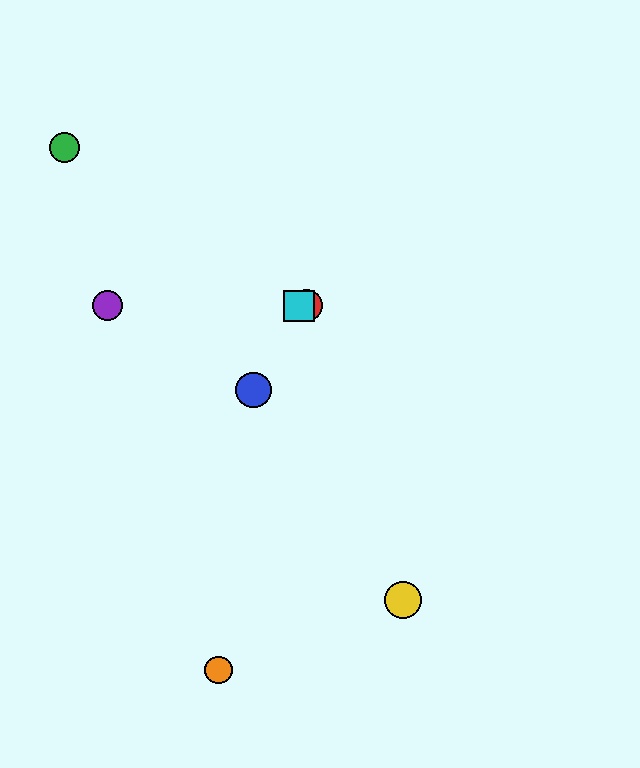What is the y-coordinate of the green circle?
The green circle is at y≈148.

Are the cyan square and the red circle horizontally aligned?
Yes, both are at y≈306.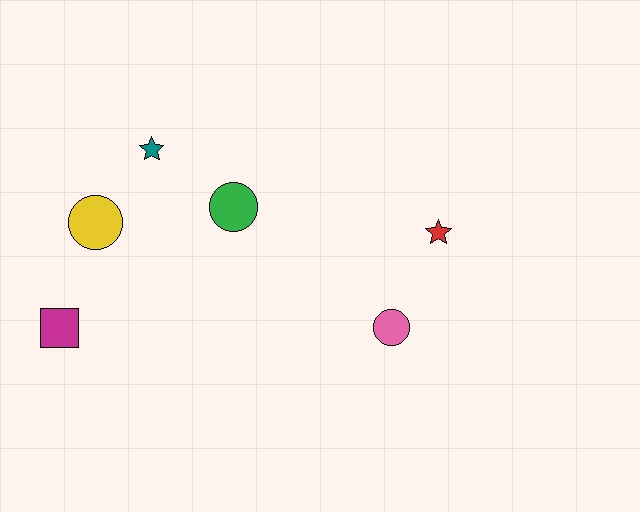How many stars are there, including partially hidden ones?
There are 2 stars.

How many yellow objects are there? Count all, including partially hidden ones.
There is 1 yellow object.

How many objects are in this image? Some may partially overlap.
There are 6 objects.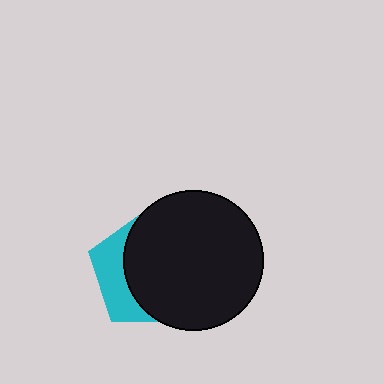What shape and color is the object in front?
The object in front is a black circle.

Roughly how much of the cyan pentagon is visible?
A small part of it is visible (roughly 31%).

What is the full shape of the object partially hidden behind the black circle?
The partially hidden object is a cyan pentagon.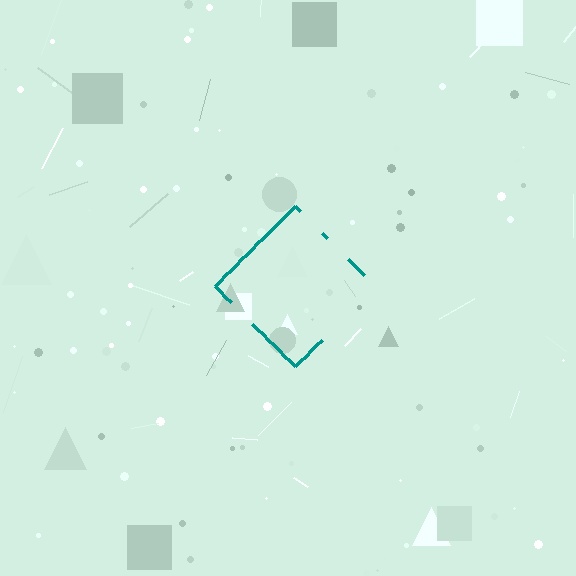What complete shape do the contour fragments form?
The contour fragments form a diamond.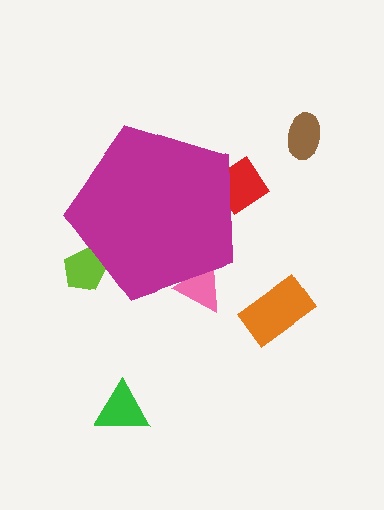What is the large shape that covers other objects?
A magenta pentagon.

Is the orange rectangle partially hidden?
No, the orange rectangle is fully visible.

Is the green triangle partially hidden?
No, the green triangle is fully visible.